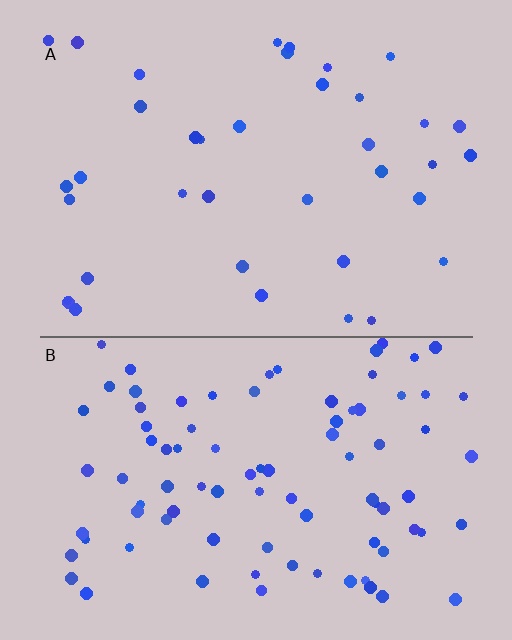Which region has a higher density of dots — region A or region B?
B (the bottom).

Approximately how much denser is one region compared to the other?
Approximately 2.3× — region B over region A.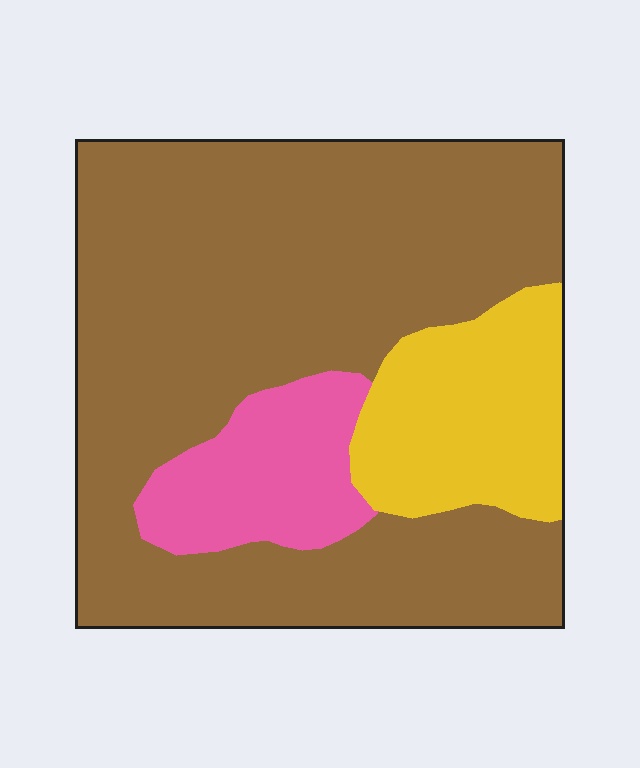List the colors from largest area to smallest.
From largest to smallest: brown, yellow, pink.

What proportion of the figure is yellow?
Yellow takes up about one sixth (1/6) of the figure.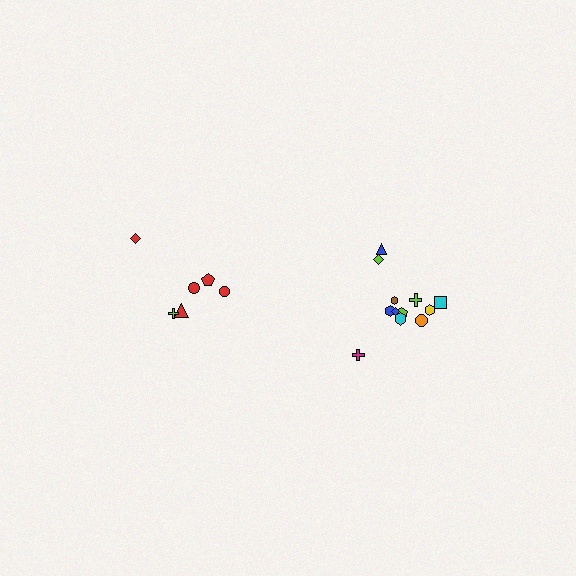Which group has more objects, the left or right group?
The right group.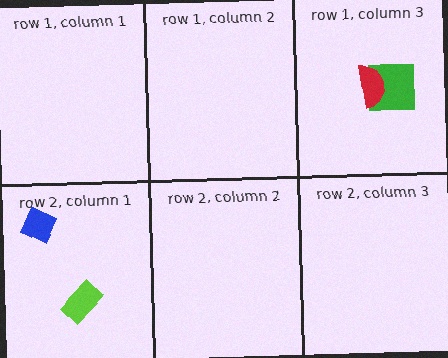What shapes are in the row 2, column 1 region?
The blue diamond, the lime rectangle.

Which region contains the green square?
The row 1, column 3 region.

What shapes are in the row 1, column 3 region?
The green square, the red semicircle.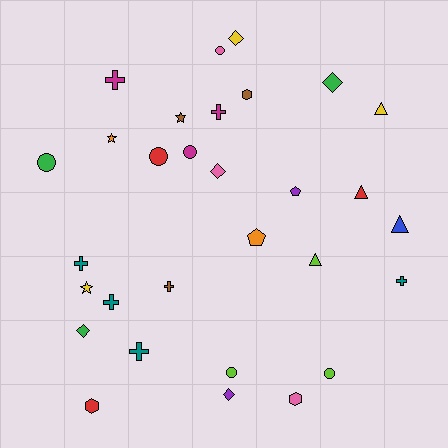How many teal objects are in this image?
There are 4 teal objects.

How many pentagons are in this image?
There are 2 pentagons.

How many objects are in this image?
There are 30 objects.